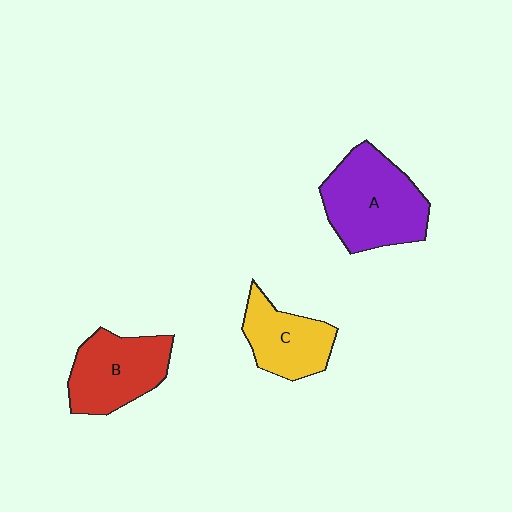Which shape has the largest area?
Shape A (purple).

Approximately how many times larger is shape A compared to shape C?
Approximately 1.5 times.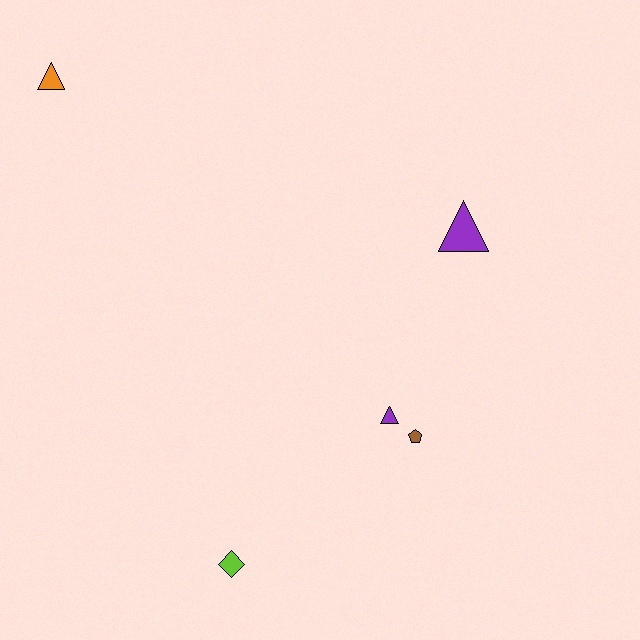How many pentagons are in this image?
There is 1 pentagon.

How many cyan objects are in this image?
There are no cyan objects.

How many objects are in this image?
There are 5 objects.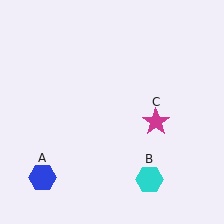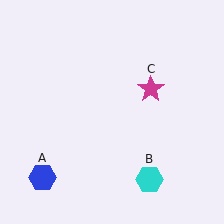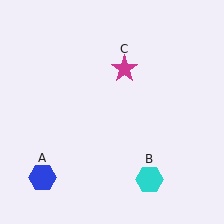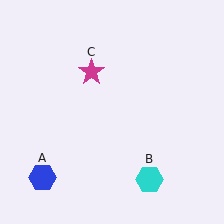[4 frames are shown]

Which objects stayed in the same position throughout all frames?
Blue hexagon (object A) and cyan hexagon (object B) remained stationary.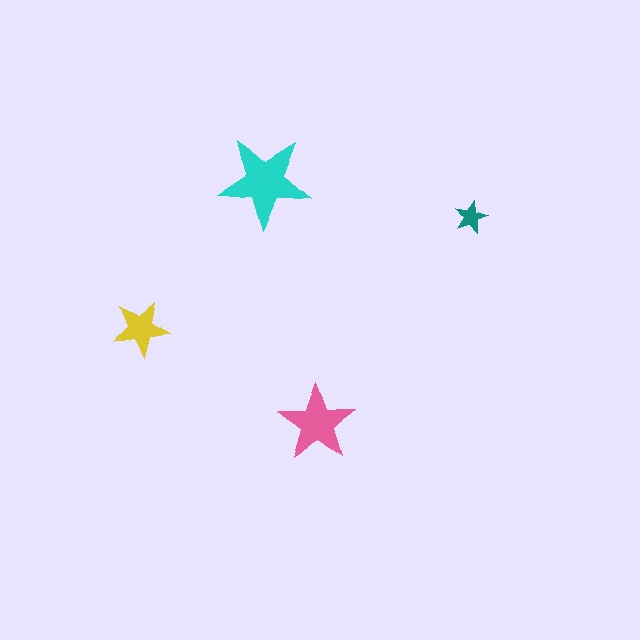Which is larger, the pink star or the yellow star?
The pink one.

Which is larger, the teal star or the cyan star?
The cyan one.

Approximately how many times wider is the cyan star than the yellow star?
About 1.5 times wider.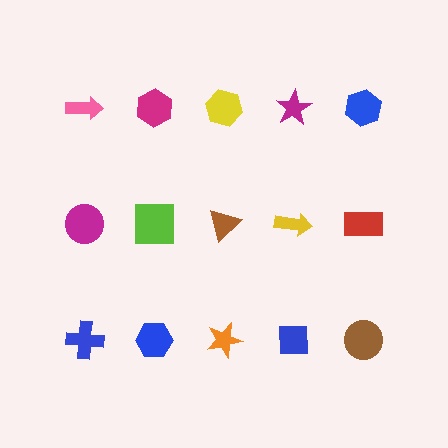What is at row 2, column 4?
A yellow arrow.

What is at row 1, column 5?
A blue hexagon.